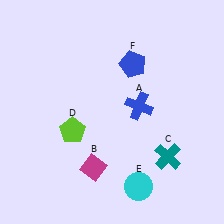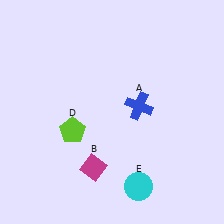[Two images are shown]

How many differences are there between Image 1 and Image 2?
There are 2 differences between the two images.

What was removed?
The teal cross (C), the blue pentagon (F) were removed in Image 2.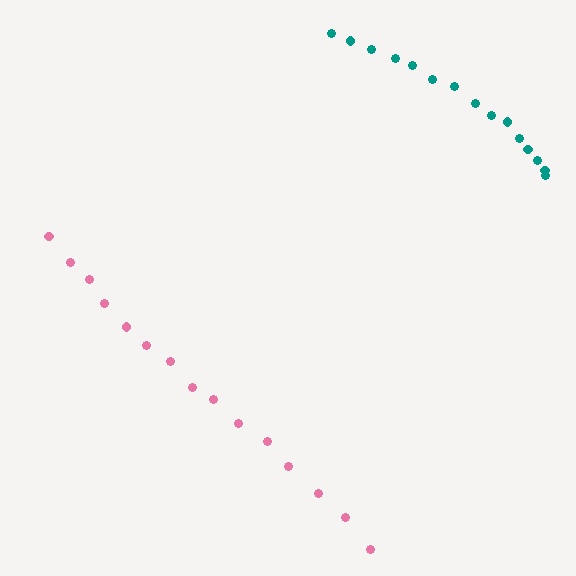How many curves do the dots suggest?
There are 2 distinct paths.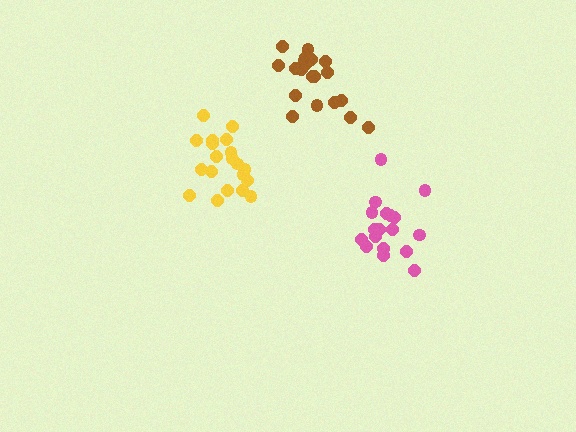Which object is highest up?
The brown cluster is topmost.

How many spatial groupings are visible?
There are 3 spatial groupings.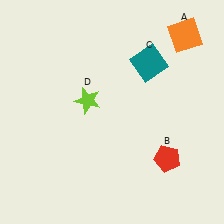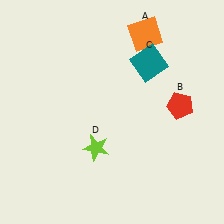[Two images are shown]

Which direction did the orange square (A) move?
The orange square (A) moved left.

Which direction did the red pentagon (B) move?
The red pentagon (B) moved up.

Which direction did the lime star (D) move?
The lime star (D) moved down.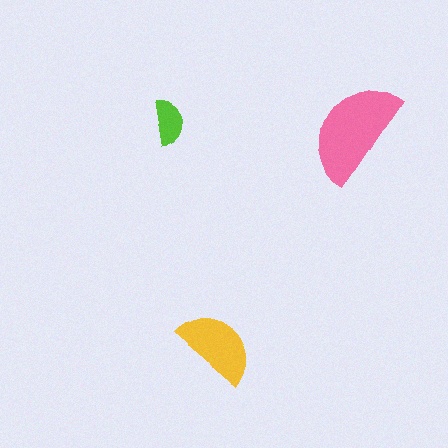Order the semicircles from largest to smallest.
the pink one, the yellow one, the lime one.